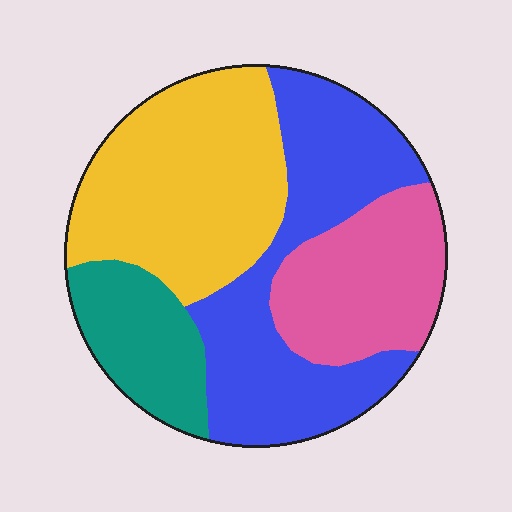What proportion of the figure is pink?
Pink covers about 20% of the figure.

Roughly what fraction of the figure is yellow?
Yellow covers around 30% of the figure.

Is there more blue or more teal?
Blue.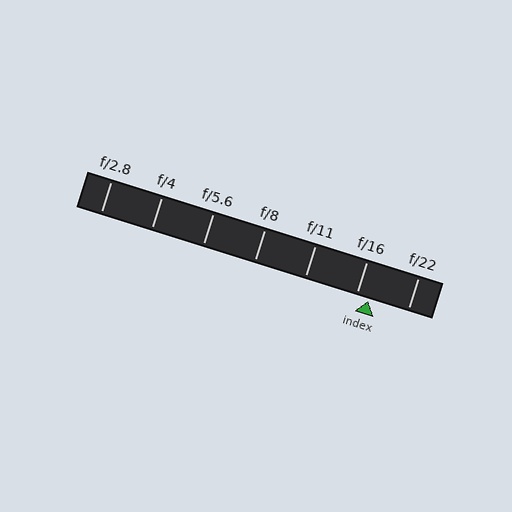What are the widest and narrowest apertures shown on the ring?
The widest aperture shown is f/2.8 and the narrowest is f/22.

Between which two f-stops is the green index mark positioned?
The index mark is between f/16 and f/22.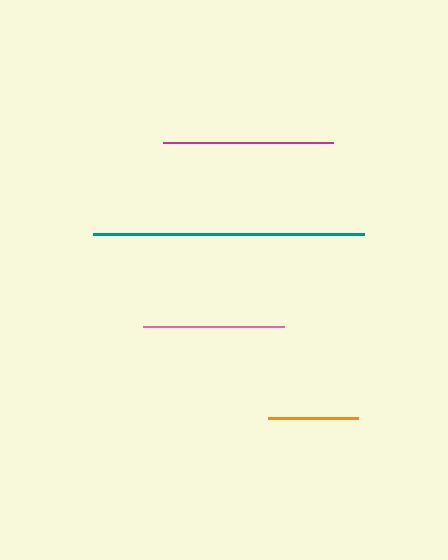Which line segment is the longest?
The teal line is the longest at approximately 271 pixels.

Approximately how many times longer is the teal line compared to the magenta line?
The teal line is approximately 1.6 times the length of the magenta line.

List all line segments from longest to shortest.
From longest to shortest: teal, magenta, pink, orange.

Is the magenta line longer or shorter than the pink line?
The magenta line is longer than the pink line.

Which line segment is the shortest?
The orange line is the shortest at approximately 90 pixels.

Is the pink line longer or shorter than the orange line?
The pink line is longer than the orange line.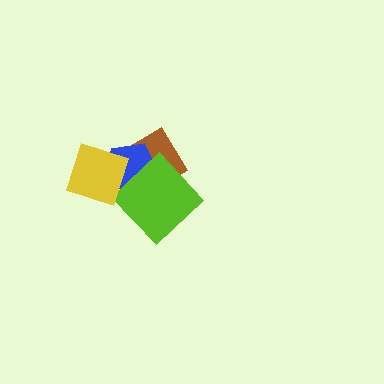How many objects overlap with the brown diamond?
3 objects overlap with the brown diamond.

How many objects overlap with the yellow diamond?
3 objects overlap with the yellow diamond.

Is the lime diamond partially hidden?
Yes, it is partially covered by another shape.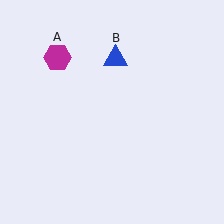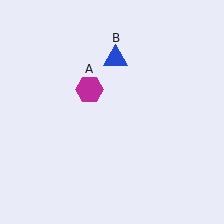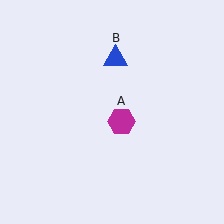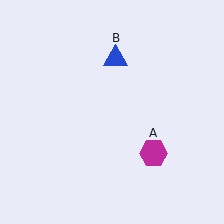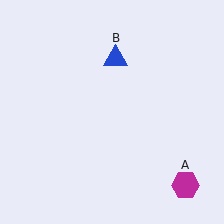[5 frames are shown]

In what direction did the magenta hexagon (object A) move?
The magenta hexagon (object A) moved down and to the right.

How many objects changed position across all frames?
1 object changed position: magenta hexagon (object A).